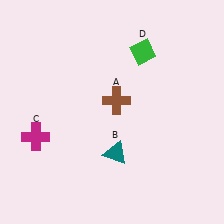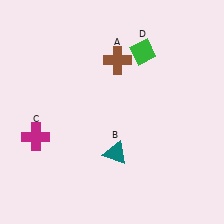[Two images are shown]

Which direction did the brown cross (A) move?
The brown cross (A) moved up.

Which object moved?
The brown cross (A) moved up.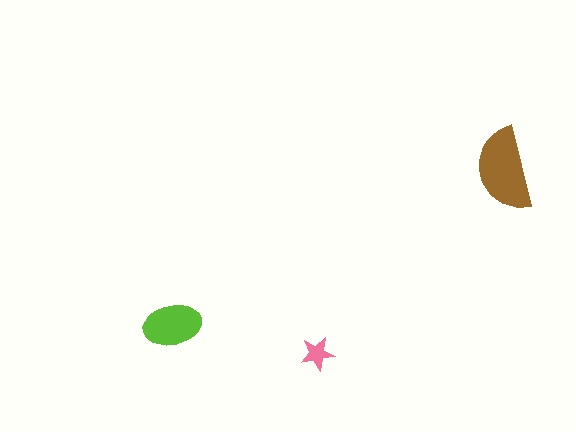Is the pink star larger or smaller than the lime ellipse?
Smaller.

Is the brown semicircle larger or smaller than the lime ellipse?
Larger.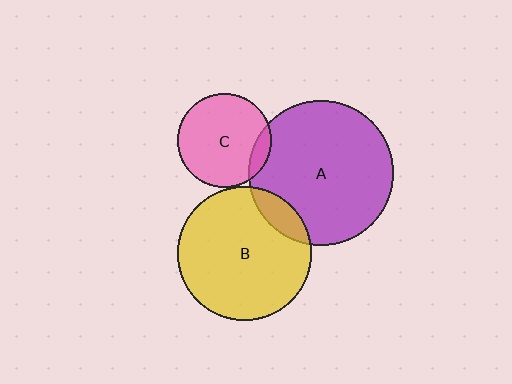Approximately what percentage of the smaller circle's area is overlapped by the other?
Approximately 10%.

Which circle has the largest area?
Circle A (purple).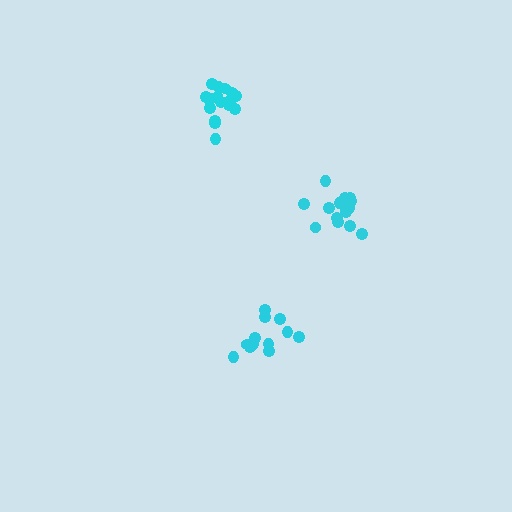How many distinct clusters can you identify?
There are 3 distinct clusters.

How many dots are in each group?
Group 1: 15 dots, Group 2: 17 dots, Group 3: 12 dots (44 total).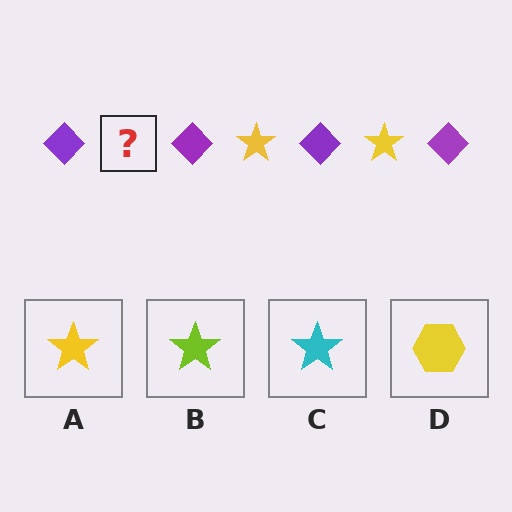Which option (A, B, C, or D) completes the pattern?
A.